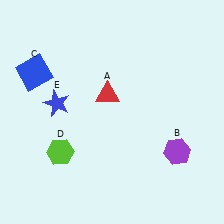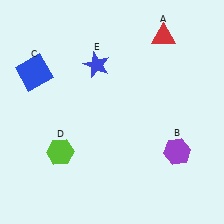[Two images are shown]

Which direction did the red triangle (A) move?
The red triangle (A) moved up.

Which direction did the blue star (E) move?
The blue star (E) moved right.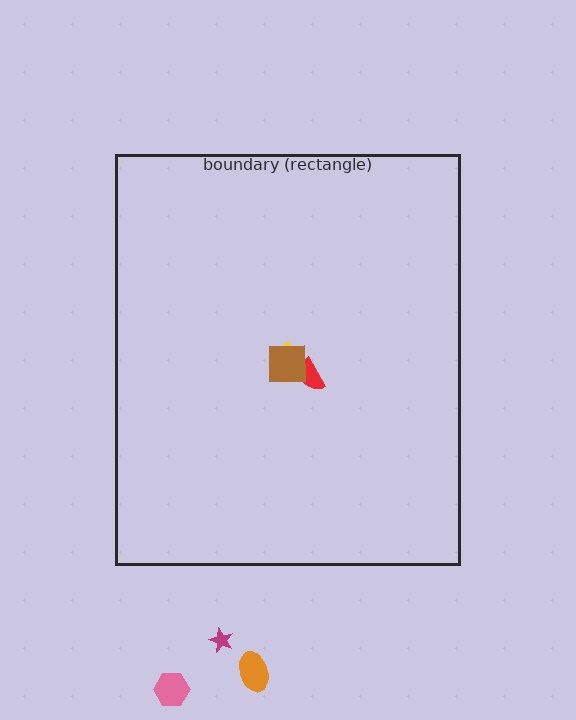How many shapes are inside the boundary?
3 inside, 3 outside.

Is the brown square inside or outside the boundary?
Inside.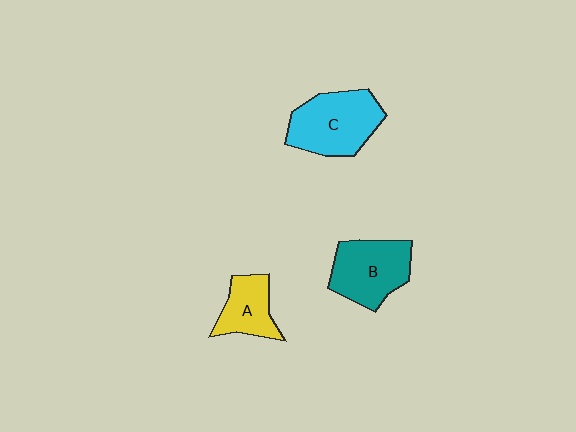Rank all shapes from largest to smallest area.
From largest to smallest: C (cyan), B (teal), A (yellow).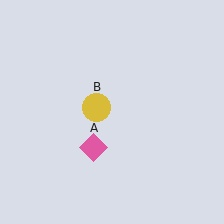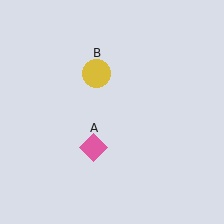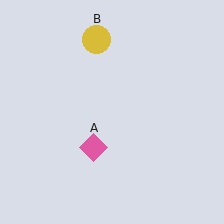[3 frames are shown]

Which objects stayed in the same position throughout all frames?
Pink diamond (object A) remained stationary.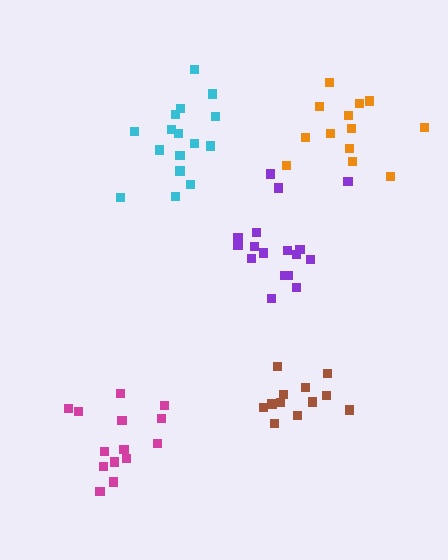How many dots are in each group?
Group 1: 16 dots, Group 2: 13 dots, Group 3: 13 dots, Group 4: 17 dots, Group 5: 14 dots (73 total).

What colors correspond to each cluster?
The clusters are colored: cyan, brown, orange, purple, magenta.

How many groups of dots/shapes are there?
There are 5 groups.